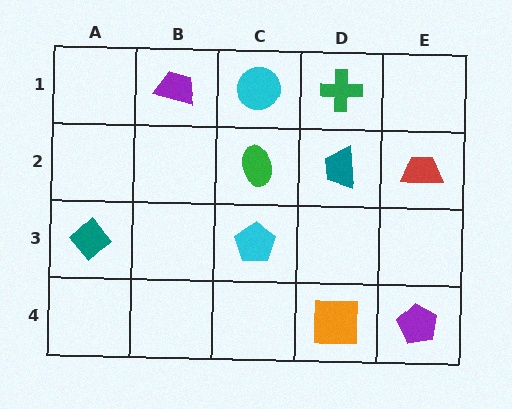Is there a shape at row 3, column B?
No, that cell is empty.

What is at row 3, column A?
A teal diamond.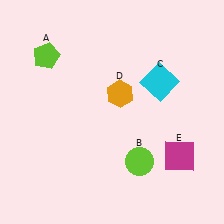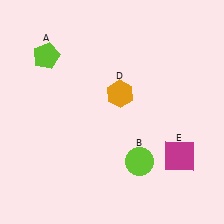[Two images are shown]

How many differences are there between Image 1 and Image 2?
There is 1 difference between the two images.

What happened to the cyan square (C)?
The cyan square (C) was removed in Image 2. It was in the top-right area of Image 1.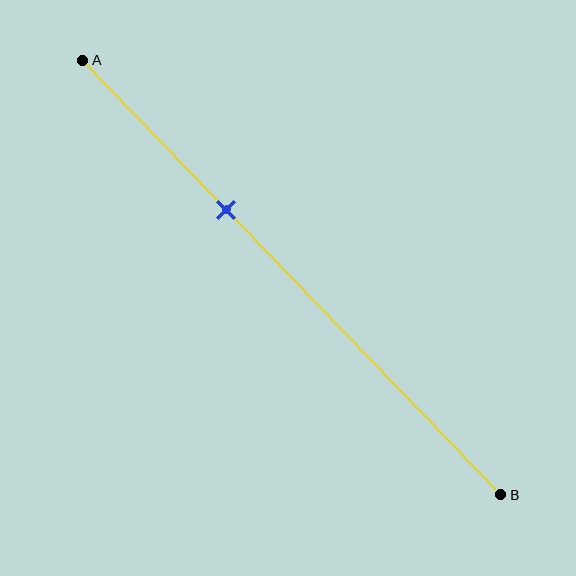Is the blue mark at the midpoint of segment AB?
No, the mark is at about 35% from A, not at the 50% midpoint.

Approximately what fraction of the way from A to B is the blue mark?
The blue mark is approximately 35% of the way from A to B.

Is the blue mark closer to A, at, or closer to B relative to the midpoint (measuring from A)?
The blue mark is closer to point A than the midpoint of segment AB.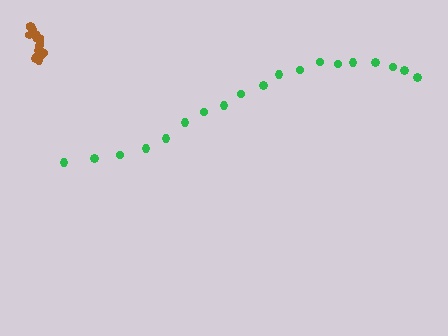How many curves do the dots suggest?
There are 2 distinct paths.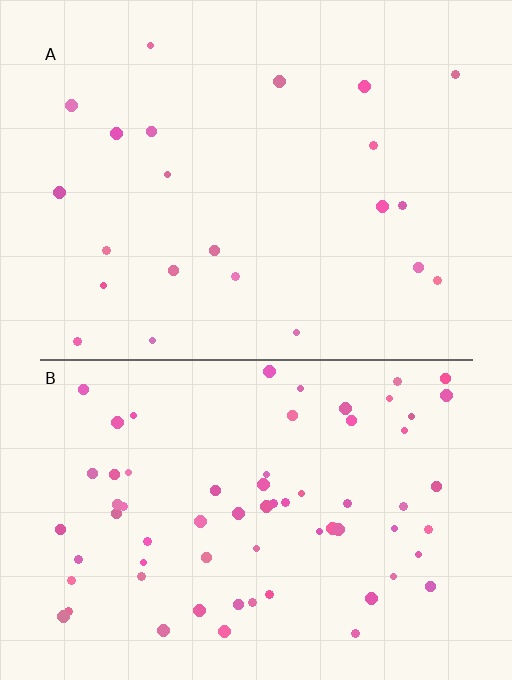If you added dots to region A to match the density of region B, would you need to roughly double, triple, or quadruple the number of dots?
Approximately triple.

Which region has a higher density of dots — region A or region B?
B (the bottom).